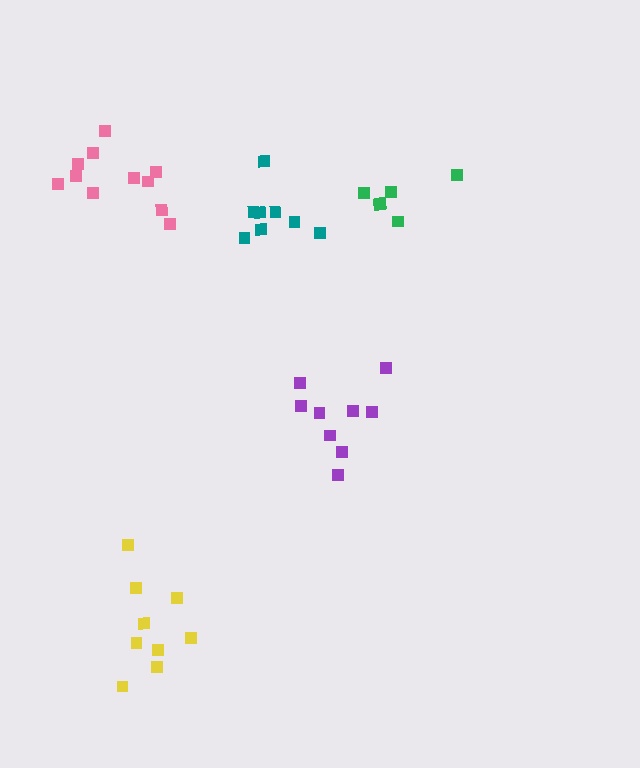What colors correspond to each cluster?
The clusters are colored: yellow, green, purple, teal, pink.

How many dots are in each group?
Group 1: 9 dots, Group 2: 6 dots, Group 3: 9 dots, Group 4: 8 dots, Group 5: 11 dots (43 total).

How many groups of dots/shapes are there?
There are 5 groups.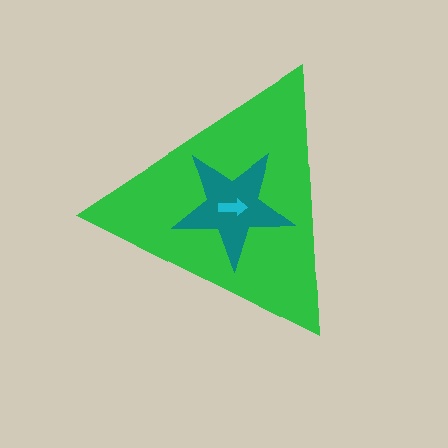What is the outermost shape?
The green triangle.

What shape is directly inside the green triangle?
The teal star.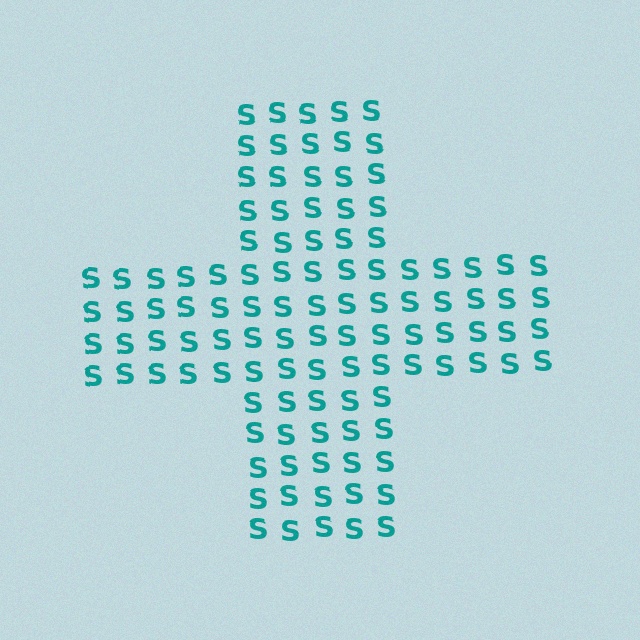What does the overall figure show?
The overall figure shows a cross.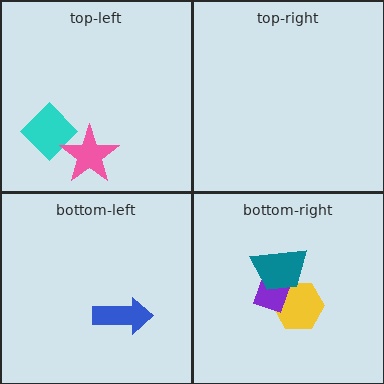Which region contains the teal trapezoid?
The bottom-right region.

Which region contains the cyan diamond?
The top-left region.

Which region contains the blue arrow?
The bottom-left region.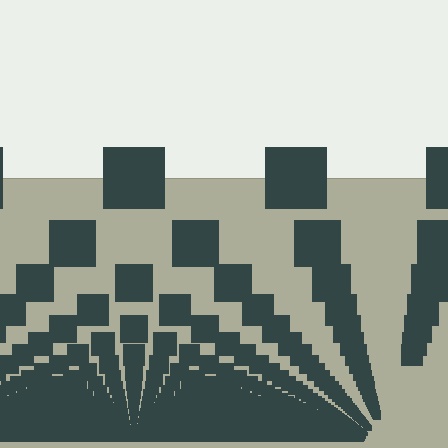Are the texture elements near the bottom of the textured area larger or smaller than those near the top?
Smaller. The gradient is inverted — elements near the bottom are smaller and denser.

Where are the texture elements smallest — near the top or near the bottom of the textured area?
Near the bottom.